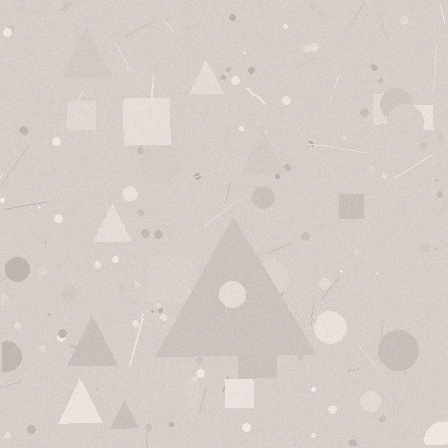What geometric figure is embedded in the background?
A triangle is embedded in the background.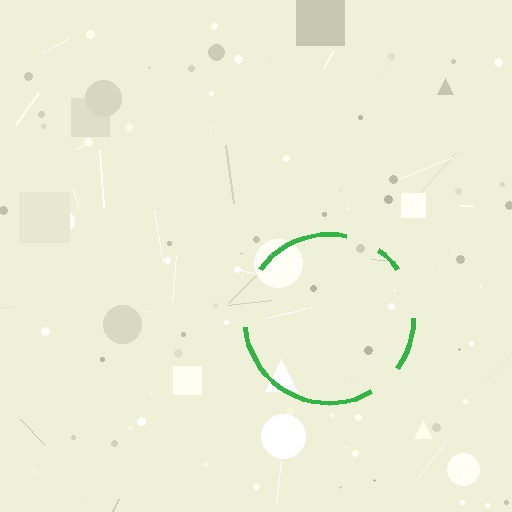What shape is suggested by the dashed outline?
The dashed outline suggests a circle.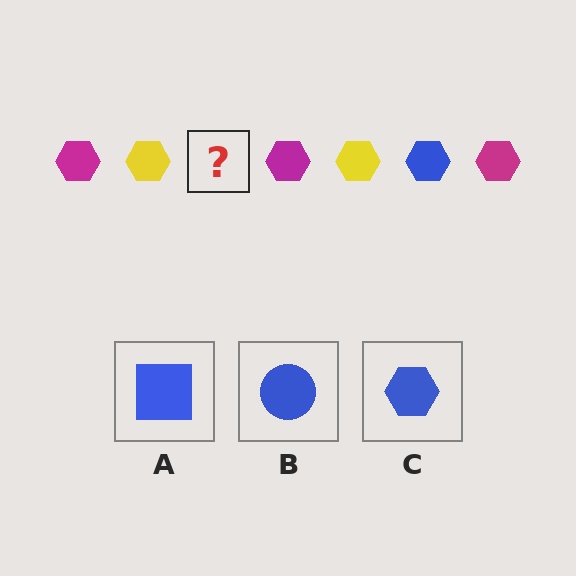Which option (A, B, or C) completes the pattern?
C.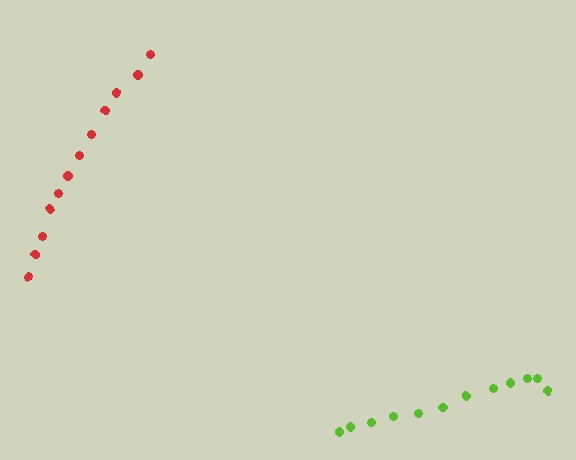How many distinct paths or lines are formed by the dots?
There are 2 distinct paths.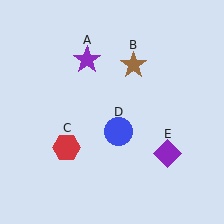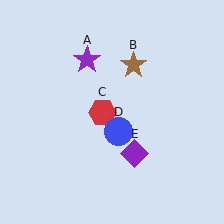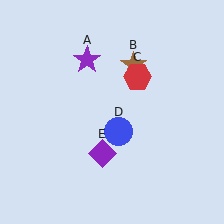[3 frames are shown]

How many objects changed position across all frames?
2 objects changed position: red hexagon (object C), purple diamond (object E).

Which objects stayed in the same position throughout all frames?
Purple star (object A) and brown star (object B) and blue circle (object D) remained stationary.